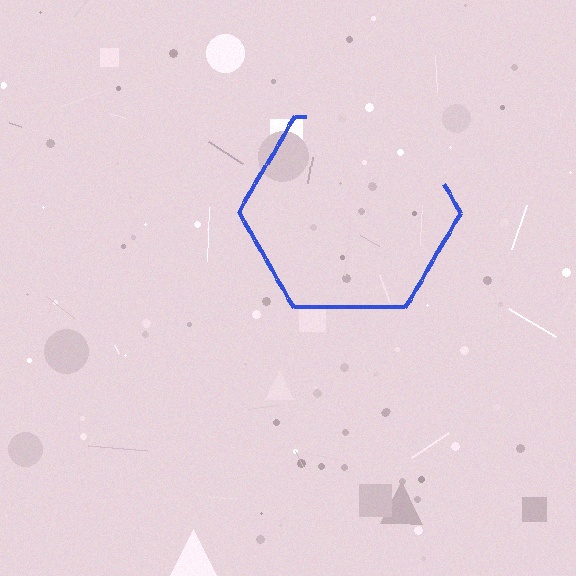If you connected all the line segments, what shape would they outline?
They would outline a hexagon.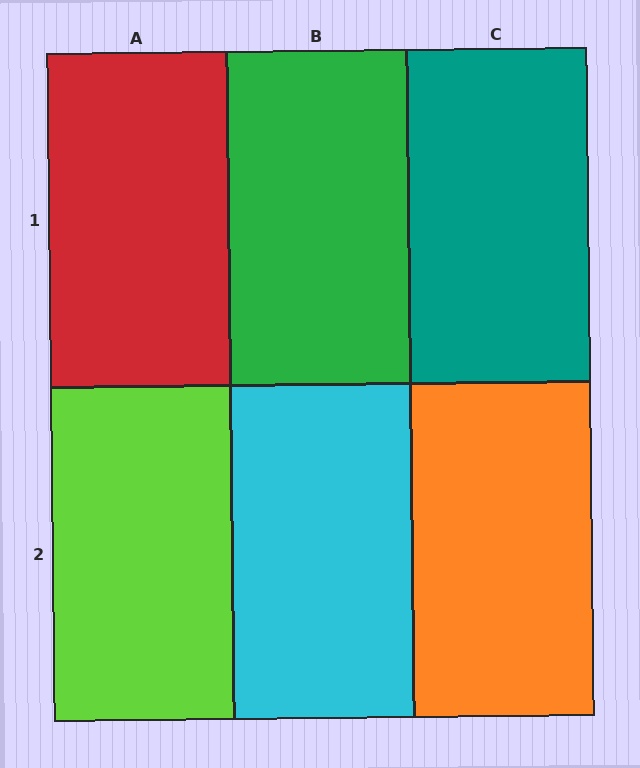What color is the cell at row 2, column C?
Orange.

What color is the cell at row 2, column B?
Cyan.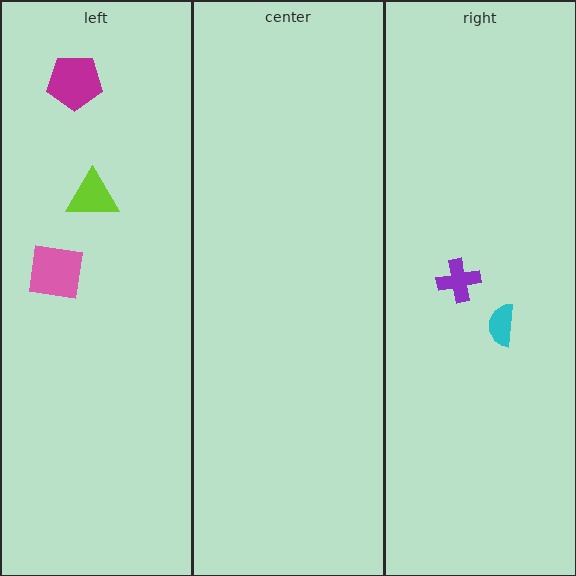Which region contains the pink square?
The left region.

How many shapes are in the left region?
3.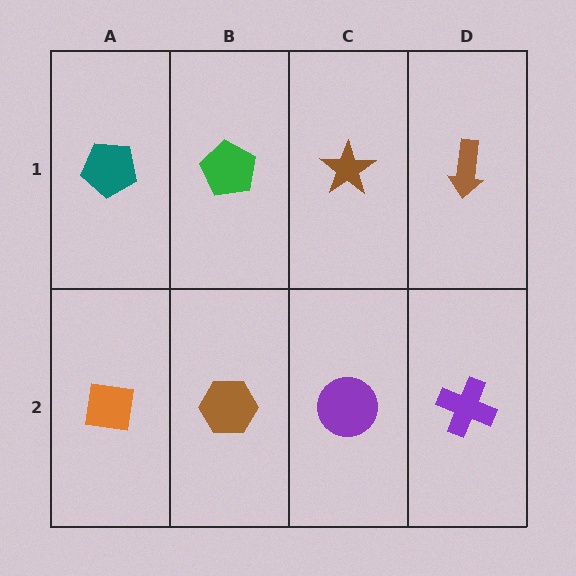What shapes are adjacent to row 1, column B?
A brown hexagon (row 2, column B), a teal pentagon (row 1, column A), a brown star (row 1, column C).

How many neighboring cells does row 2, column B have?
3.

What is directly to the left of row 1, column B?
A teal pentagon.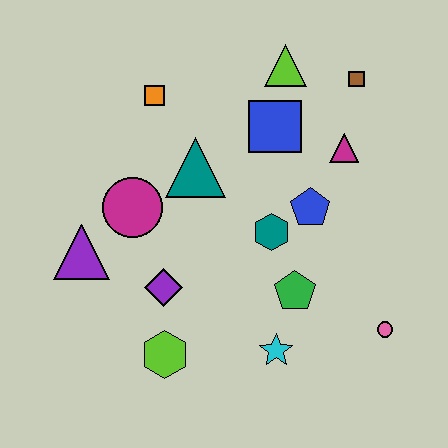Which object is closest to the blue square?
The lime triangle is closest to the blue square.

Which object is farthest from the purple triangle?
The brown square is farthest from the purple triangle.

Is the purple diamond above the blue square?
No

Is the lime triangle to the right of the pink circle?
No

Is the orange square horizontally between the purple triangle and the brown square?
Yes